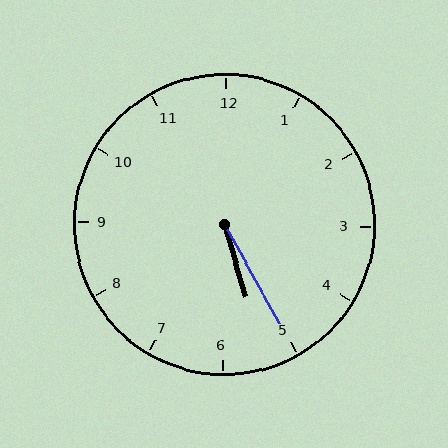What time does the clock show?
5:25.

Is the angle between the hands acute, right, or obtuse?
It is acute.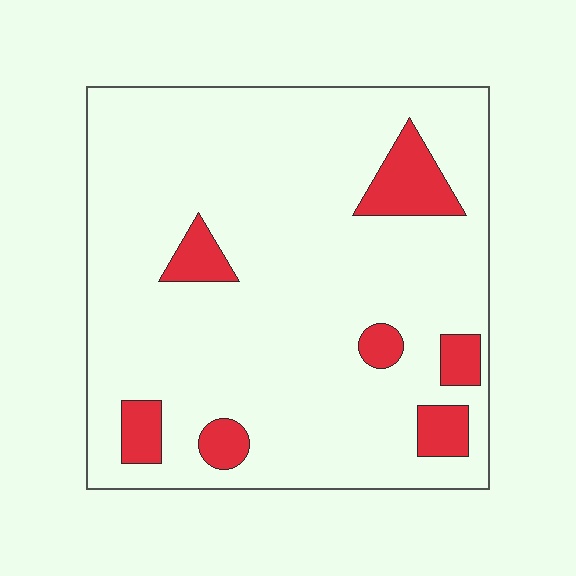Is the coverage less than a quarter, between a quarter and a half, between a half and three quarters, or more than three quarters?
Less than a quarter.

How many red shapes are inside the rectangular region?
7.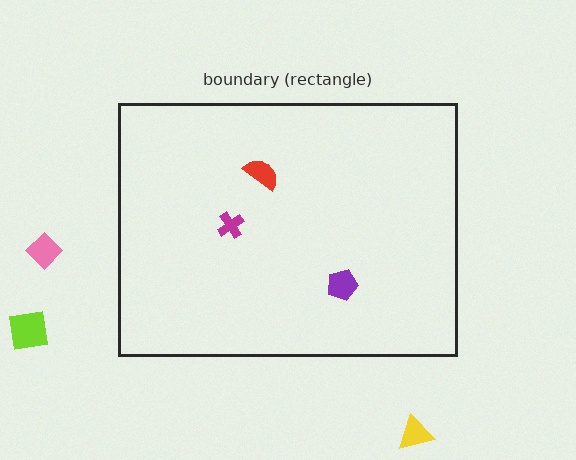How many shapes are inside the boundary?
3 inside, 3 outside.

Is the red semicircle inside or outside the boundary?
Inside.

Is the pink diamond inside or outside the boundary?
Outside.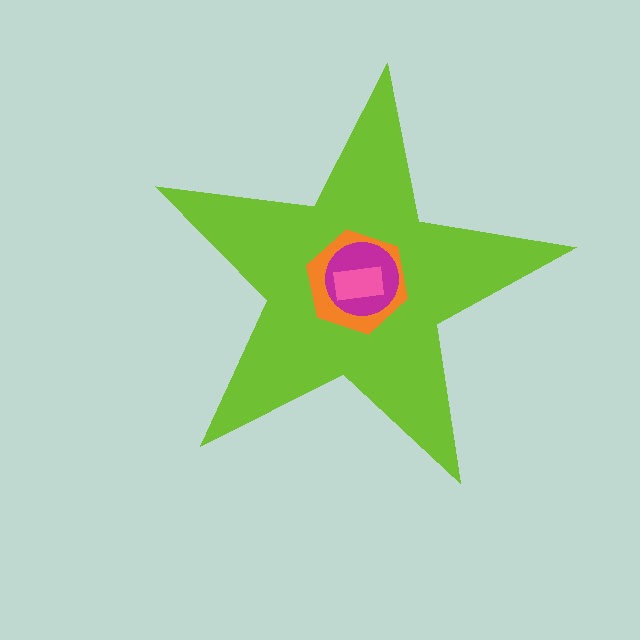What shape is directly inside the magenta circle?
The pink rectangle.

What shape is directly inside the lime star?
The orange hexagon.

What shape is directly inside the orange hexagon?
The magenta circle.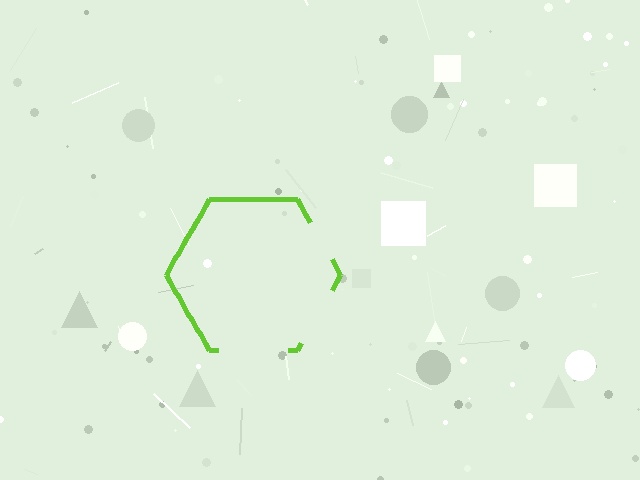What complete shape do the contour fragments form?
The contour fragments form a hexagon.